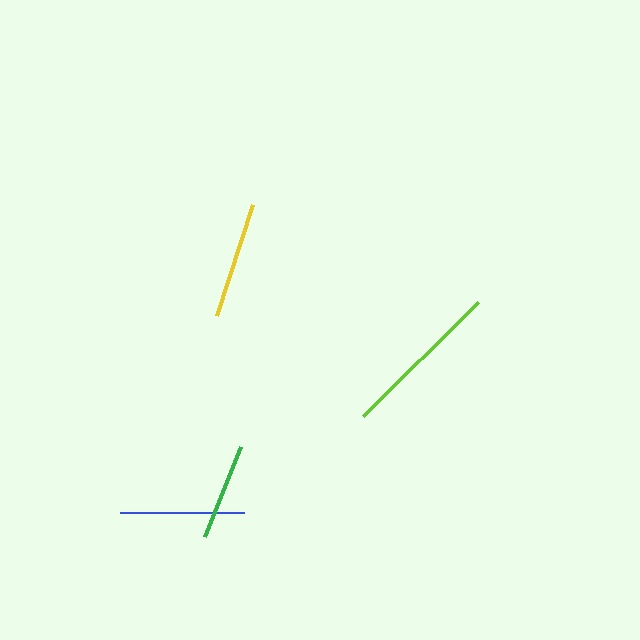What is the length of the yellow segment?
The yellow segment is approximately 116 pixels long.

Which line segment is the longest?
The lime line is the longest at approximately 162 pixels.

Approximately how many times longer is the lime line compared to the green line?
The lime line is approximately 1.7 times the length of the green line.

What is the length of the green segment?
The green segment is approximately 97 pixels long.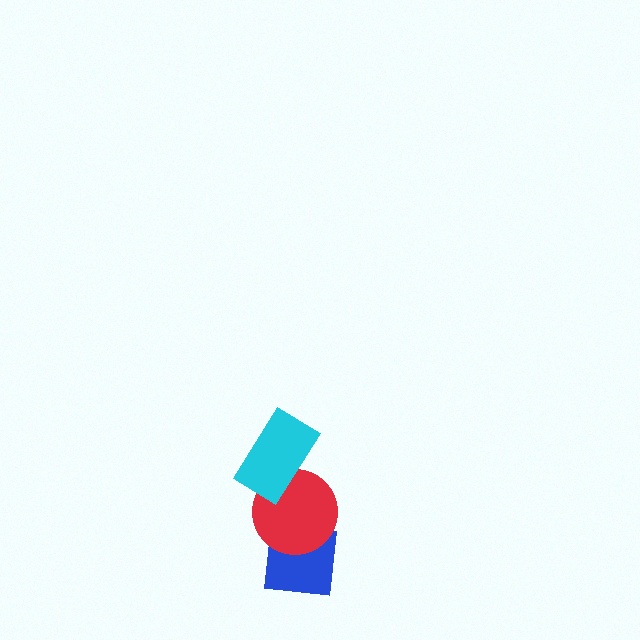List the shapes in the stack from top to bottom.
From top to bottom: the cyan rectangle, the red circle, the blue square.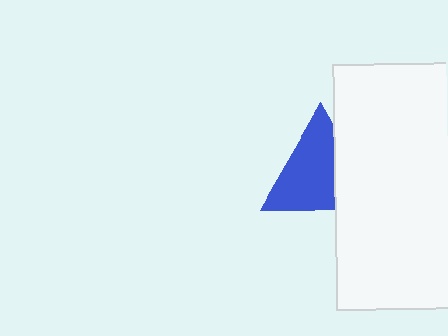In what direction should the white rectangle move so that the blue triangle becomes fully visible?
The white rectangle should move right. That is the shortest direction to clear the overlap and leave the blue triangle fully visible.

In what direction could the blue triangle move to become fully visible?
The blue triangle could move left. That would shift it out from behind the white rectangle entirely.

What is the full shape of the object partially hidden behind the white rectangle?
The partially hidden object is a blue triangle.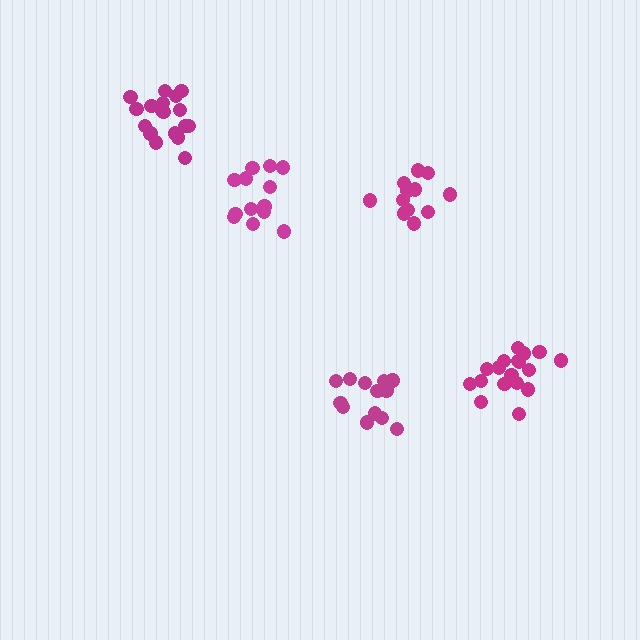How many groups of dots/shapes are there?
There are 5 groups.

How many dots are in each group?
Group 1: 18 dots, Group 2: 13 dots, Group 3: 12 dots, Group 4: 13 dots, Group 5: 18 dots (74 total).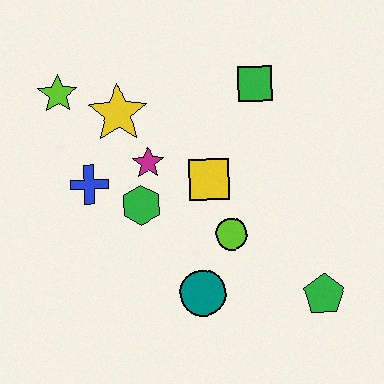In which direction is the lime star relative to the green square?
The lime star is to the left of the green square.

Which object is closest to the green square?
The yellow square is closest to the green square.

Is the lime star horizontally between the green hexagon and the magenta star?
No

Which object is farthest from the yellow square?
The lime star is farthest from the yellow square.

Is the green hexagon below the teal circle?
No